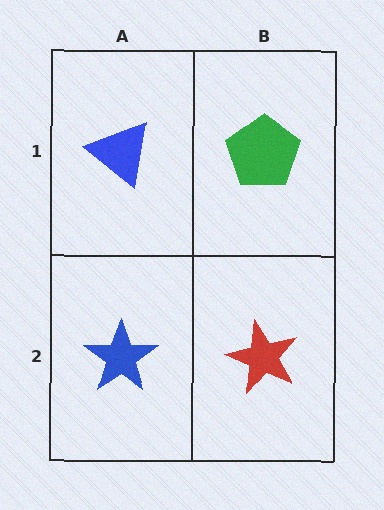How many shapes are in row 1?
2 shapes.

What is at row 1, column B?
A green pentagon.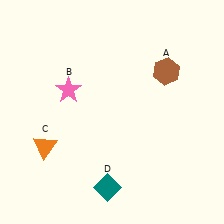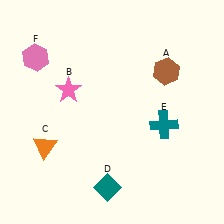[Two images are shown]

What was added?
A teal cross (E), a pink hexagon (F) were added in Image 2.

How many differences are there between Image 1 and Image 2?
There are 2 differences between the two images.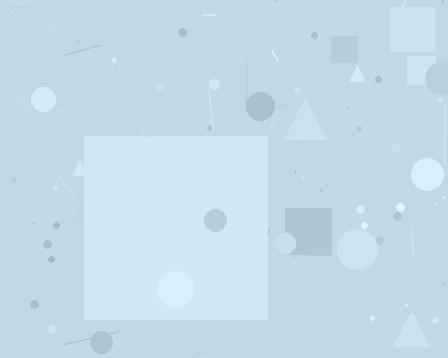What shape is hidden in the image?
A square is hidden in the image.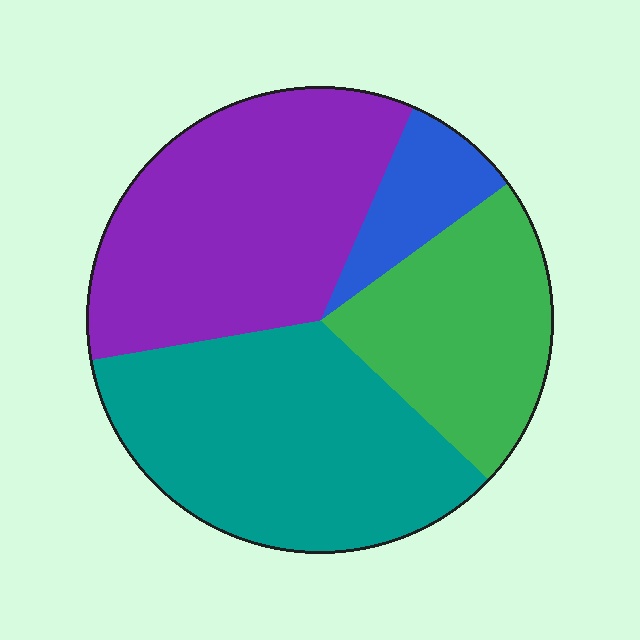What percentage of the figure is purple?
Purple takes up between a third and a half of the figure.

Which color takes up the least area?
Blue, at roughly 10%.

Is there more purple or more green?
Purple.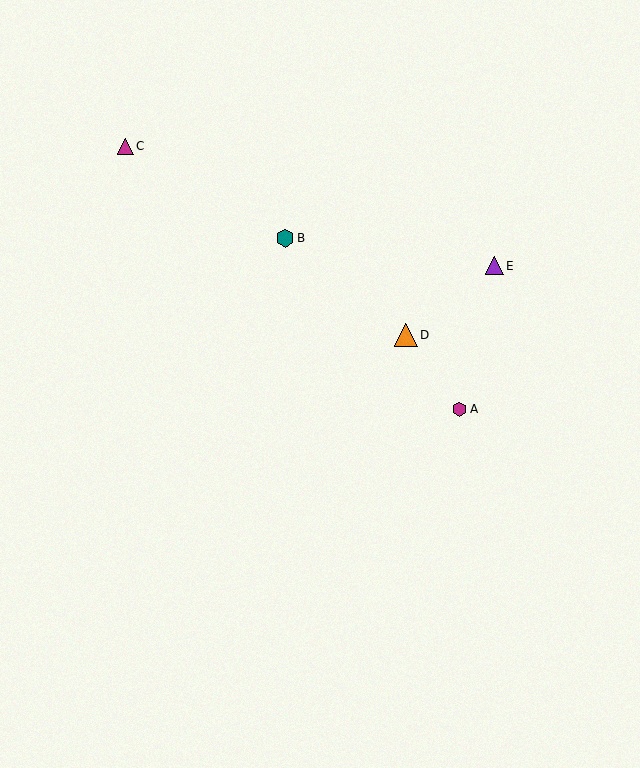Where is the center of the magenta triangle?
The center of the magenta triangle is at (125, 146).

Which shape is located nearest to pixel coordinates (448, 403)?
The magenta hexagon (labeled A) at (460, 409) is nearest to that location.